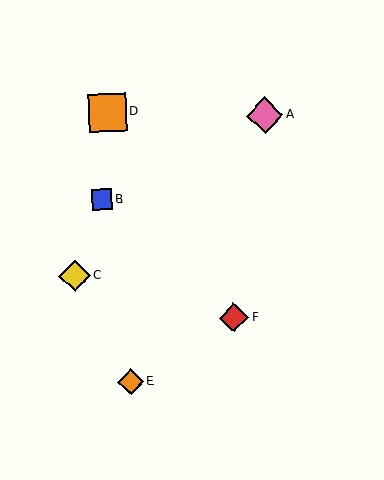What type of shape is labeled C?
Shape C is a yellow diamond.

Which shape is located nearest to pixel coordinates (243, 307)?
The red diamond (labeled F) at (234, 317) is nearest to that location.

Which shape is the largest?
The orange square (labeled D) is the largest.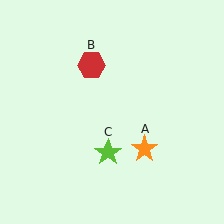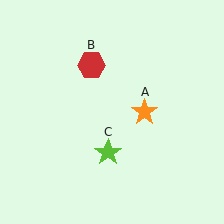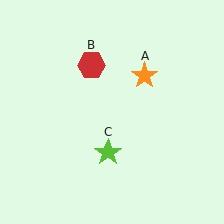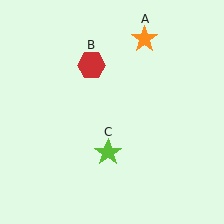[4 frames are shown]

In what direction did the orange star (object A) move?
The orange star (object A) moved up.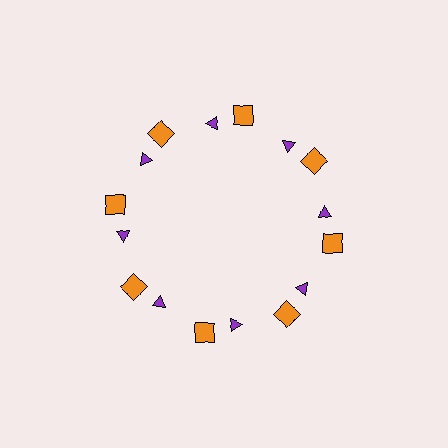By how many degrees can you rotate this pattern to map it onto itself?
The pattern maps onto itself every 45 degrees of rotation.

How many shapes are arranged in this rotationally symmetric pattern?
There are 16 shapes, arranged in 8 groups of 2.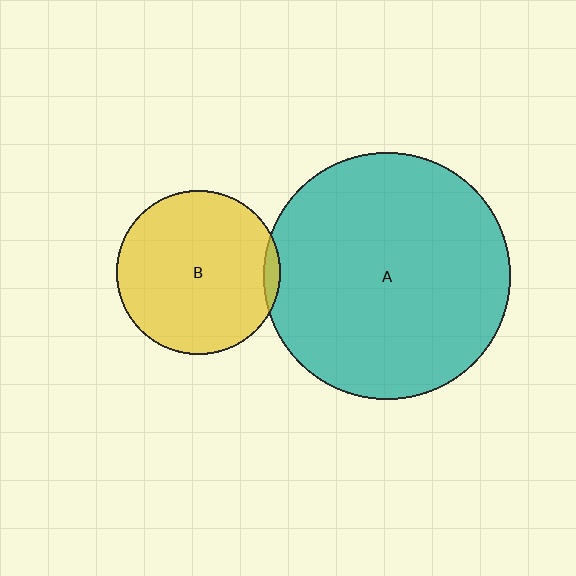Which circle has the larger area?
Circle A (teal).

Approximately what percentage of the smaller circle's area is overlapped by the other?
Approximately 5%.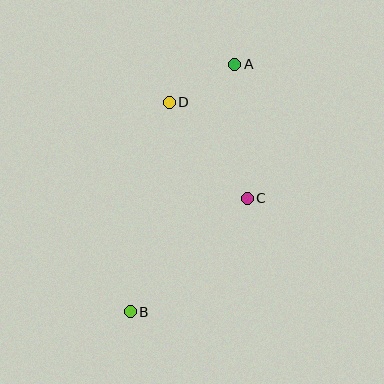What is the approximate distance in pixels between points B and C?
The distance between B and C is approximately 163 pixels.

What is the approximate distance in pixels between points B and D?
The distance between B and D is approximately 213 pixels.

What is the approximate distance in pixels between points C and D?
The distance between C and D is approximately 124 pixels.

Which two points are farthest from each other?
Points A and B are farthest from each other.